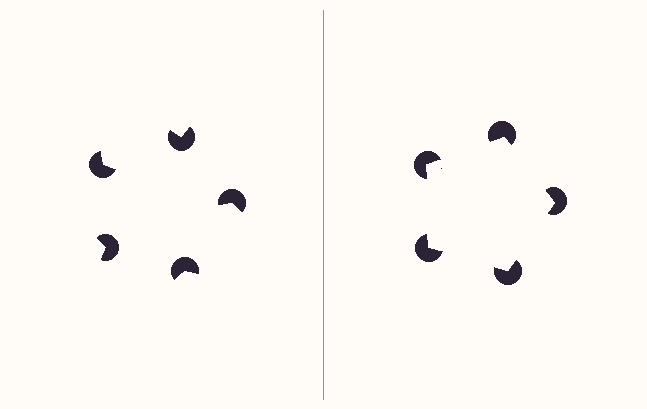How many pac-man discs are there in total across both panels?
10 — 5 on each side.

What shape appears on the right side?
An illusory pentagon.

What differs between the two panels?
The pac-man discs are positioned identically on both sides; only the wedge orientations differ. On the right they align to a pentagon; on the left they are misaligned.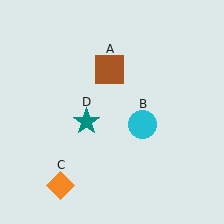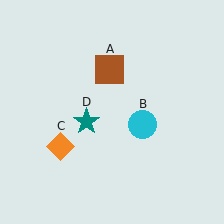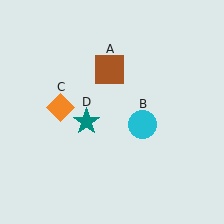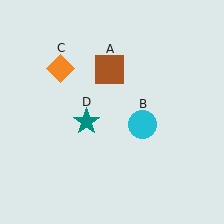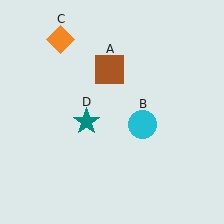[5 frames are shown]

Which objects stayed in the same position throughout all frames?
Brown square (object A) and cyan circle (object B) and teal star (object D) remained stationary.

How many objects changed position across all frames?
1 object changed position: orange diamond (object C).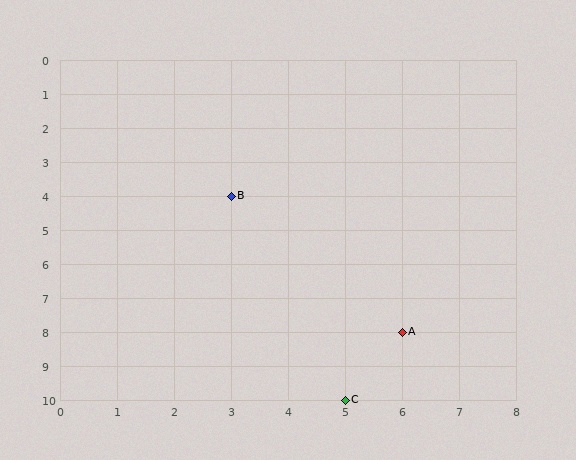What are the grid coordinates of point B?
Point B is at grid coordinates (3, 4).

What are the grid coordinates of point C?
Point C is at grid coordinates (5, 10).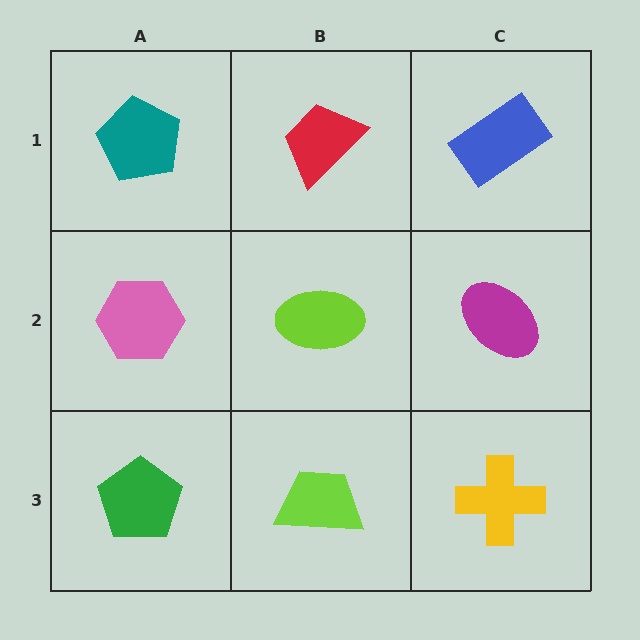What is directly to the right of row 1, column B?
A blue rectangle.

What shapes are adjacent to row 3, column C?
A magenta ellipse (row 2, column C), a lime trapezoid (row 3, column B).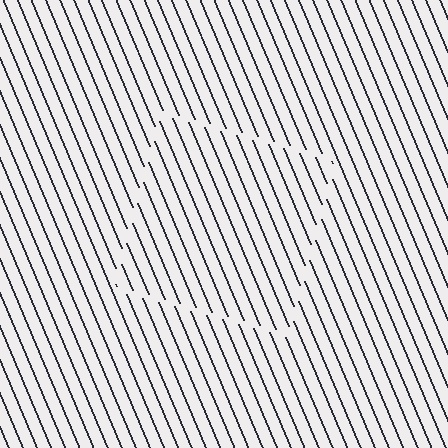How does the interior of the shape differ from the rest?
The interior of the shape contains the same grating, shifted by half a period — the contour is defined by the phase discontinuity where line-ends from the inner and outer gratings abut.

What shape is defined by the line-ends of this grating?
An illusory square. The interior of the shape contains the same grating, shifted by half a period — the contour is defined by the phase discontinuity where line-ends from the inner and outer gratings abut.